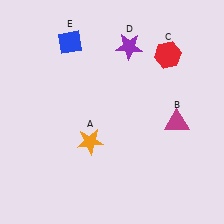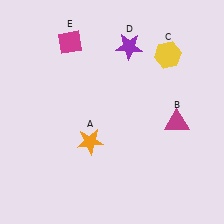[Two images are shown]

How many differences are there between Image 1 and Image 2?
There are 2 differences between the two images.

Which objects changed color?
C changed from red to yellow. E changed from blue to magenta.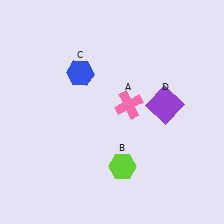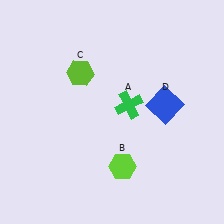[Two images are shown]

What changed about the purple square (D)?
In Image 1, D is purple. In Image 2, it changed to blue.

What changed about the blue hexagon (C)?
In Image 1, C is blue. In Image 2, it changed to lime.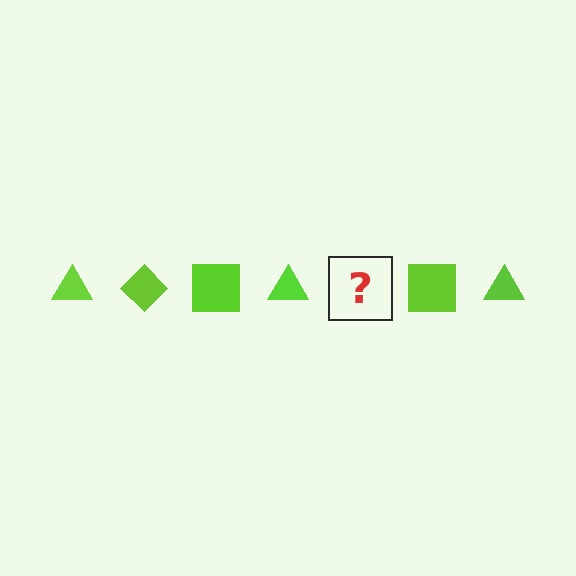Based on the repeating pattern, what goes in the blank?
The blank should be a lime diamond.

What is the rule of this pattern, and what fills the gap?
The rule is that the pattern cycles through triangle, diamond, square shapes in lime. The gap should be filled with a lime diamond.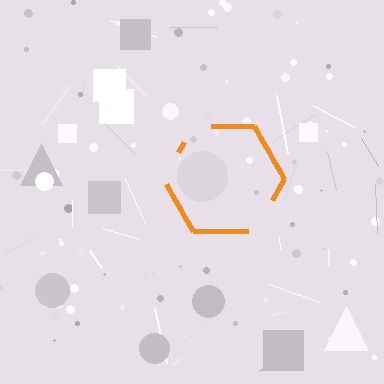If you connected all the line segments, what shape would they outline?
They would outline a hexagon.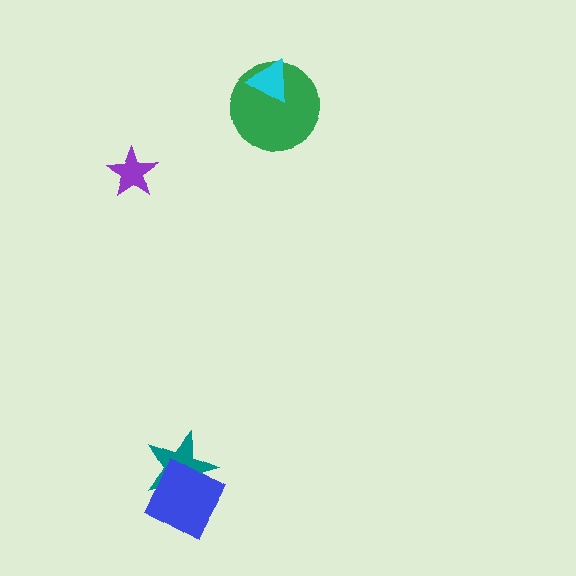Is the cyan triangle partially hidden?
No, no other shape covers it.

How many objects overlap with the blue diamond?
1 object overlaps with the blue diamond.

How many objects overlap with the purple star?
0 objects overlap with the purple star.